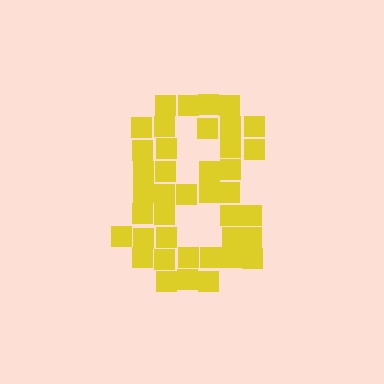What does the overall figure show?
The overall figure shows the digit 8.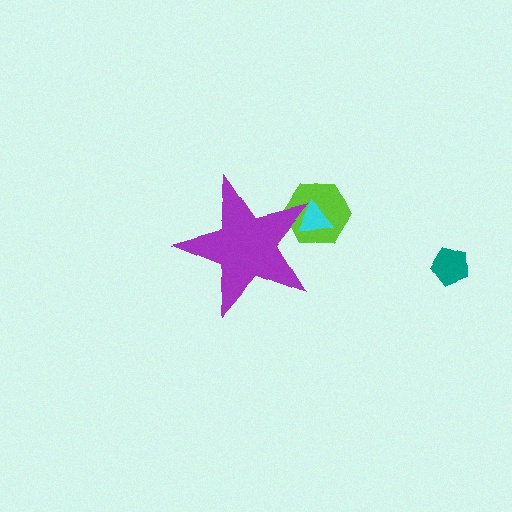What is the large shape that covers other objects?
A purple star.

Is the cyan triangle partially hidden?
Yes, the cyan triangle is partially hidden behind the purple star.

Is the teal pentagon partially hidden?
No, the teal pentagon is fully visible.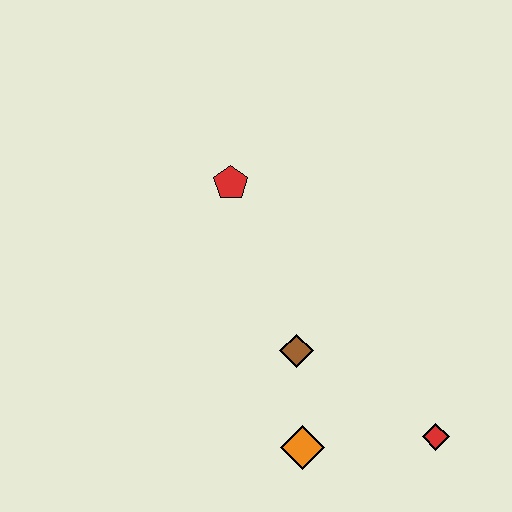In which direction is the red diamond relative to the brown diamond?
The red diamond is to the right of the brown diamond.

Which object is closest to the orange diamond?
The brown diamond is closest to the orange diamond.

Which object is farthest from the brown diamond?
The red pentagon is farthest from the brown diamond.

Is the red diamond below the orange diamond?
No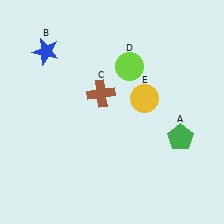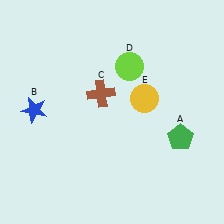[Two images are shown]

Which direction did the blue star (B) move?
The blue star (B) moved down.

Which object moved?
The blue star (B) moved down.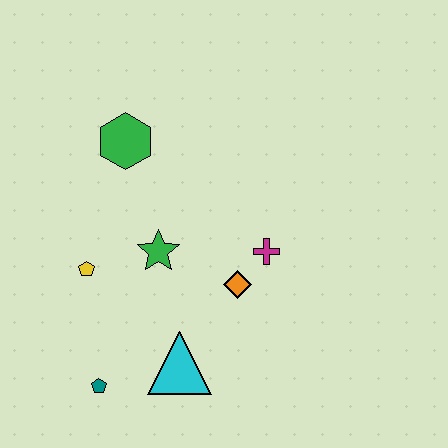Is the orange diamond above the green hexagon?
No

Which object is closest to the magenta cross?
The orange diamond is closest to the magenta cross.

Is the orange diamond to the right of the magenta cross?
No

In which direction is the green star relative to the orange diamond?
The green star is to the left of the orange diamond.